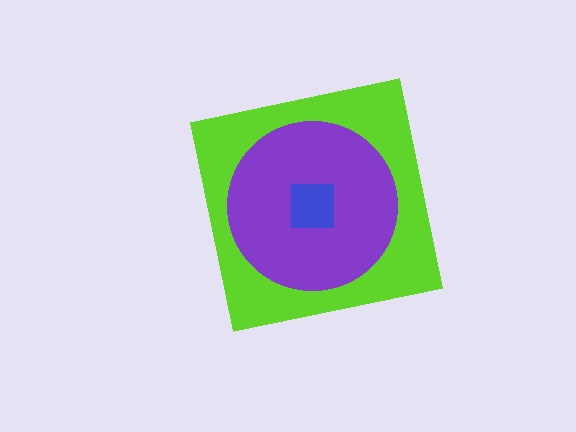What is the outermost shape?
The lime square.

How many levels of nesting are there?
3.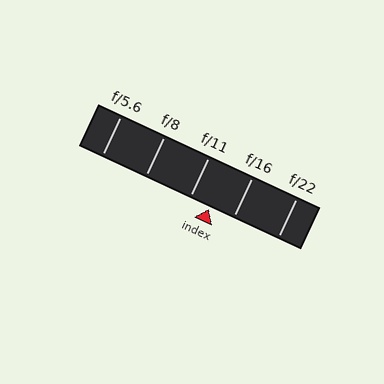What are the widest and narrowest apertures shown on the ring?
The widest aperture shown is f/5.6 and the narrowest is f/22.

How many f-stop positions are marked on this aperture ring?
There are 5 f-stop positions marked.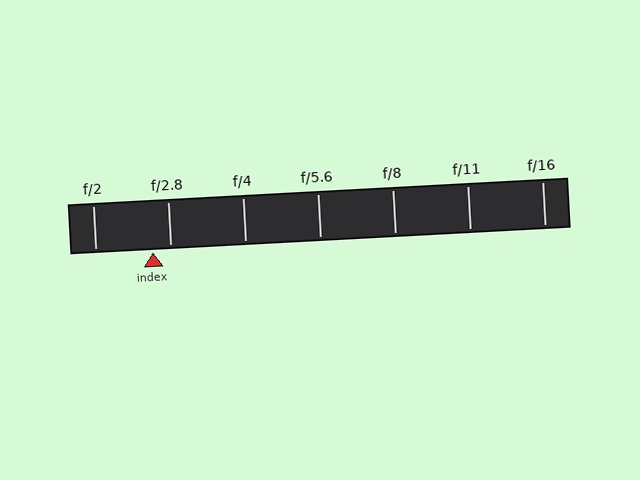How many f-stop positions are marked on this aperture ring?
There are 7 f-stop positions marked.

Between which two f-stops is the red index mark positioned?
The index mark is between f/2 and f/2.8.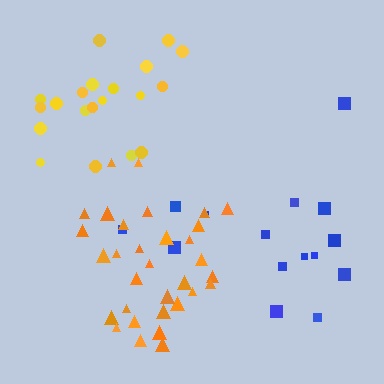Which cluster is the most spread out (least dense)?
Blue.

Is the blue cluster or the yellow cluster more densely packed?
Yellow.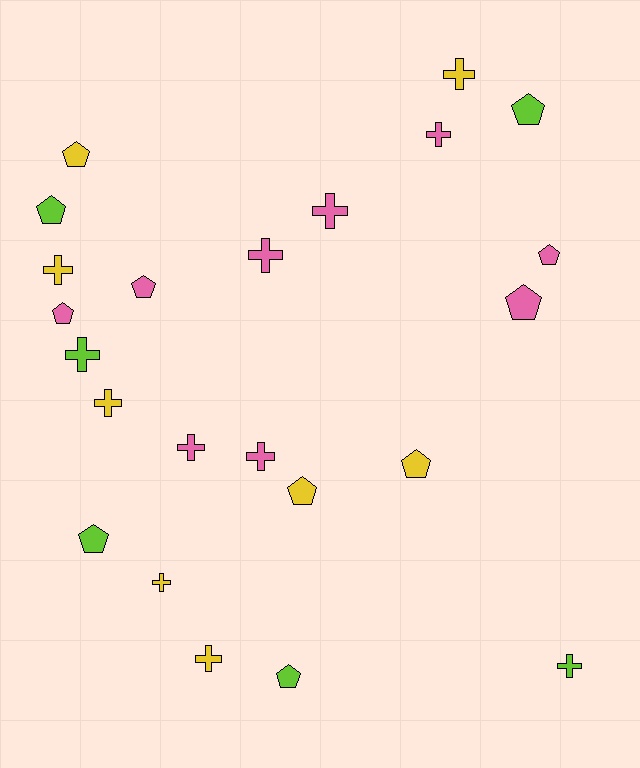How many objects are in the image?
There are 23 objects.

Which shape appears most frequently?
Cross, with 12 objects.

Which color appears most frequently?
Pink, with 9 objects.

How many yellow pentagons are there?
There are 3 yellow pentagons.